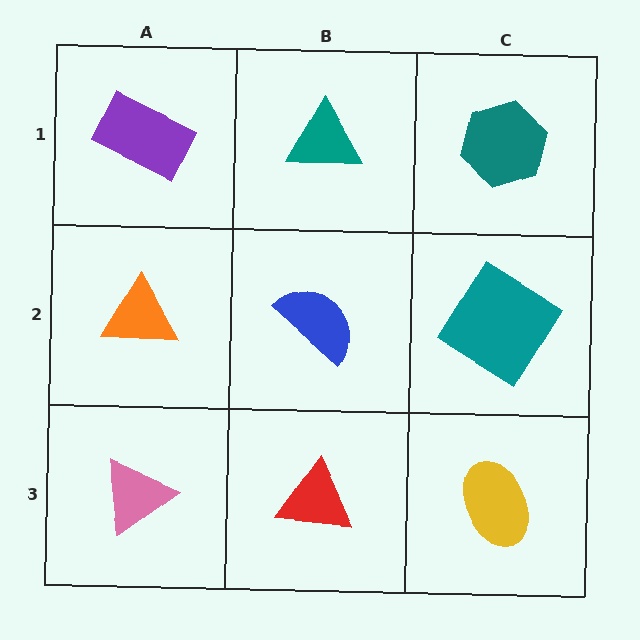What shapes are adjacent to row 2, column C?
A teal hexagon (row 1, column C), a yellow ellipse (row 3, column C), a blue semicircle (row 2, column B).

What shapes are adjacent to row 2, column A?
A purple rectangle (row 1, column A), a pink triangle (row 3, column A), a blue semicircle (row 2, column B).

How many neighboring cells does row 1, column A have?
2.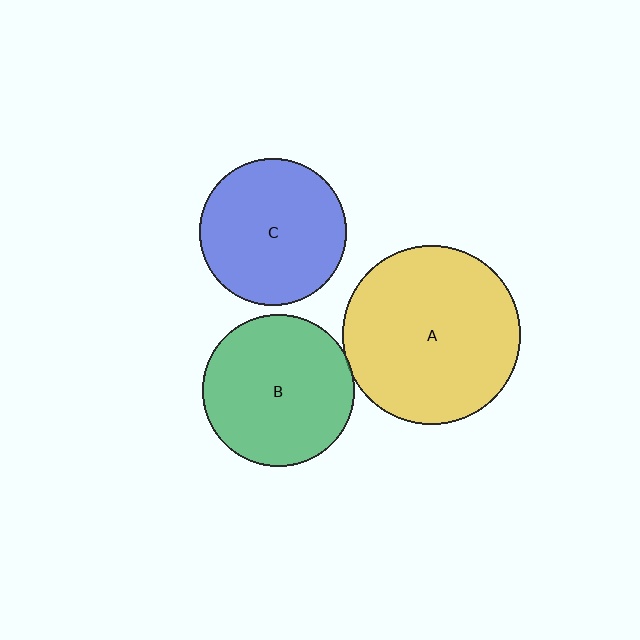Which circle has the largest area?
Circle A (yellow).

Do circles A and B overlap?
Yes.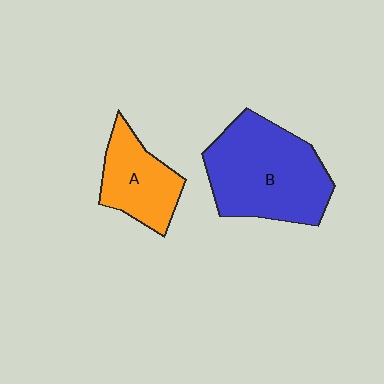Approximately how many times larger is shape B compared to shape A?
Approximately 1.8 times.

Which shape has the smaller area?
Shape A (orange).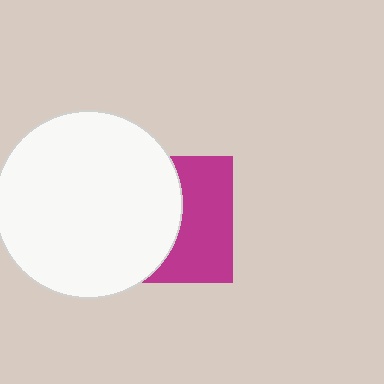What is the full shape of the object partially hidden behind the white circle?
The partially hidden object is a magenta square.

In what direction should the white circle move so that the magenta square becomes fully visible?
The white circle should move left. That is the shortest direction to clear the overlap and leave the magenta square fully visible.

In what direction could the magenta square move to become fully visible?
The magenta square could move right. That would shift it out from behind the white circle entirely.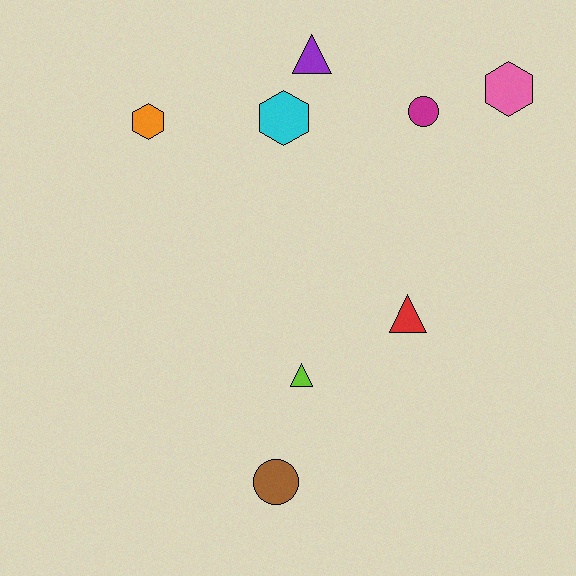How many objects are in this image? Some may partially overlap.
There are 8 objects.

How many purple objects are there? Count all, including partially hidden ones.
There is 1 purple object.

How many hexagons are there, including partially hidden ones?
There are 3 hexagons.